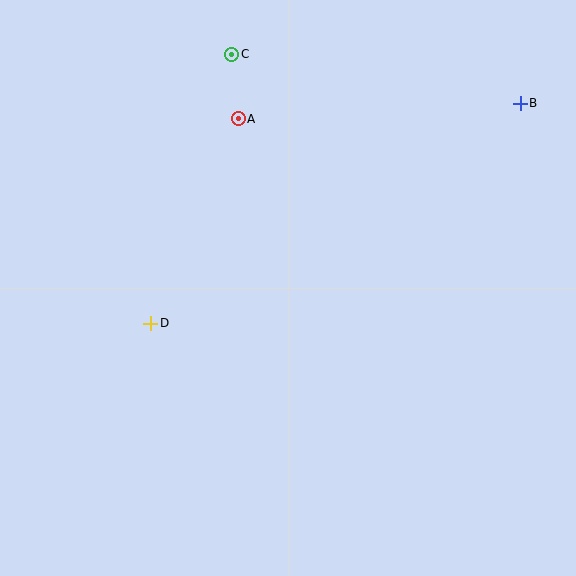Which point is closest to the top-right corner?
Point B is closest to the top-right corner.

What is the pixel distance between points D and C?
The distance between D and C is 281 pixels.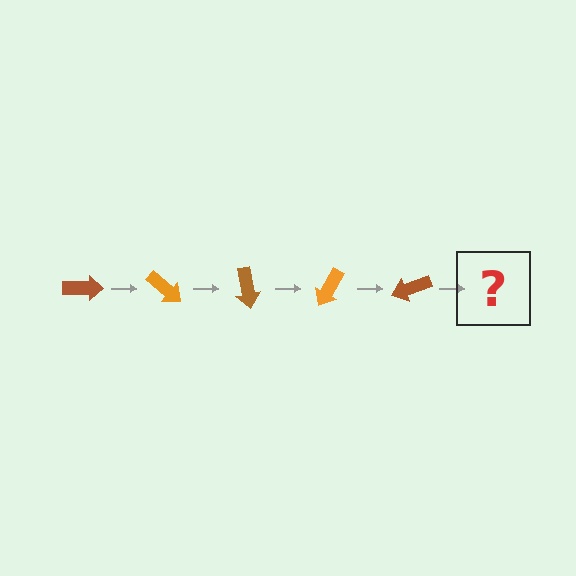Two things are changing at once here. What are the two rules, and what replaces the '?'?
The two rules are that it rotates 40 degrees each step and the color cycles through brown and orange. The '?' should be an orange arrow, rotated 200 degrees from the start.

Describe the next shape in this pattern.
It should be an orange arrow, rotated 200 degrees from the start.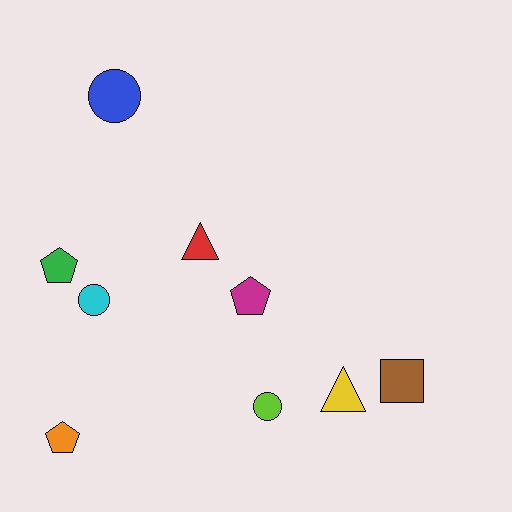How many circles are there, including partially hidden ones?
There are 3 circles.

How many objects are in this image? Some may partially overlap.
There are 9 objects.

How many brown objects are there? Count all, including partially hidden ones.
There is 1 brown object.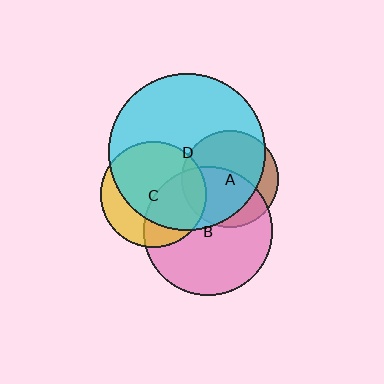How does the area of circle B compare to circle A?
Approximately 1.8 times.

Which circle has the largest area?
Circle D (cyan).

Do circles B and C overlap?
Yes.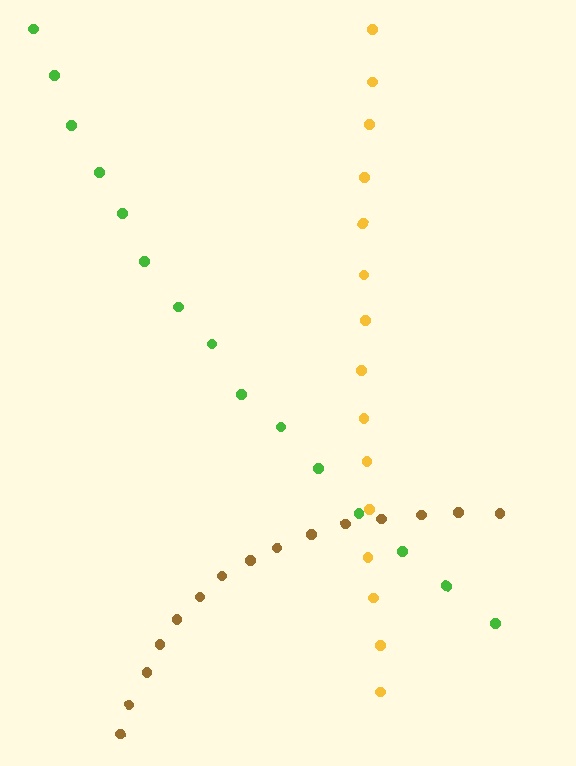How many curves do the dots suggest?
There are 3 distinct paths.